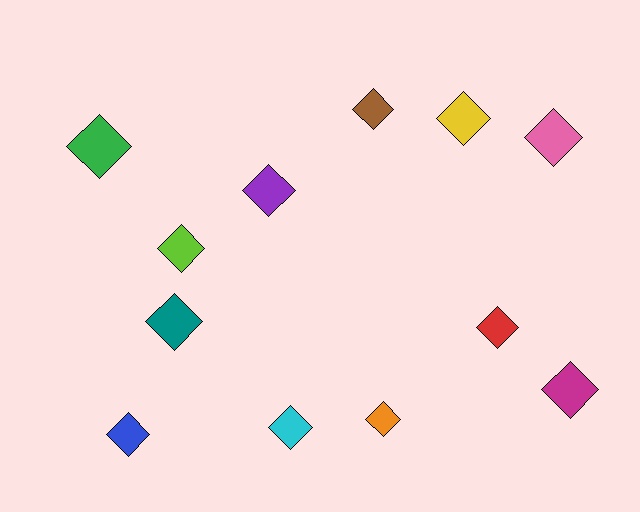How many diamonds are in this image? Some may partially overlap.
There are 12 diamonds.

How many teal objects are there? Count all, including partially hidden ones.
There is 1 teal object.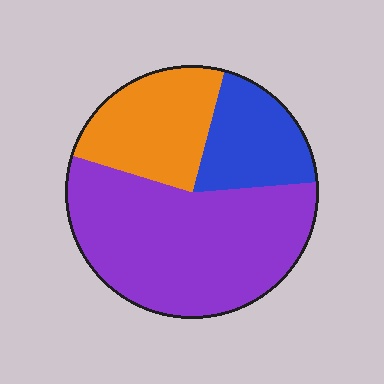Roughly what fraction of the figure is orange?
Orange covers 25% of the figure.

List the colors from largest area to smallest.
From largest to smallest: purple, orange, blue.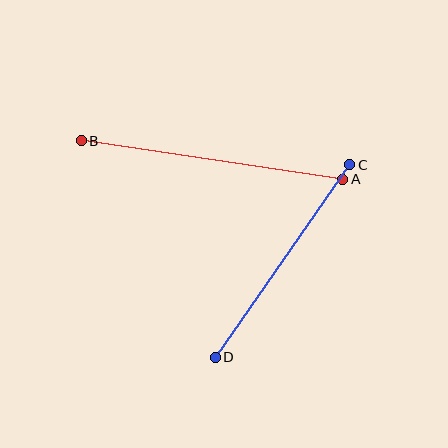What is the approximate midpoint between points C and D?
The midpoint is at approximately (283, 261) pixels.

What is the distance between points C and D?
The distance is approximately 234 pixels.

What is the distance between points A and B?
The distance is approximately 264 pixels.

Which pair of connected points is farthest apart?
Points A and B are farthest apart.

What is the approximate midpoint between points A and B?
The midpoint is at approximately (212, 160) pixels.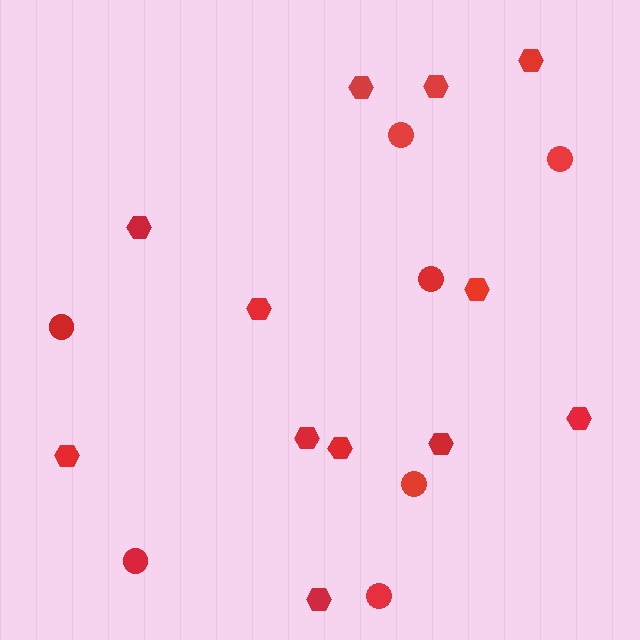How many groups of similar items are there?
There are 2 groups: one group of circles (7) and one group of hexagons (12).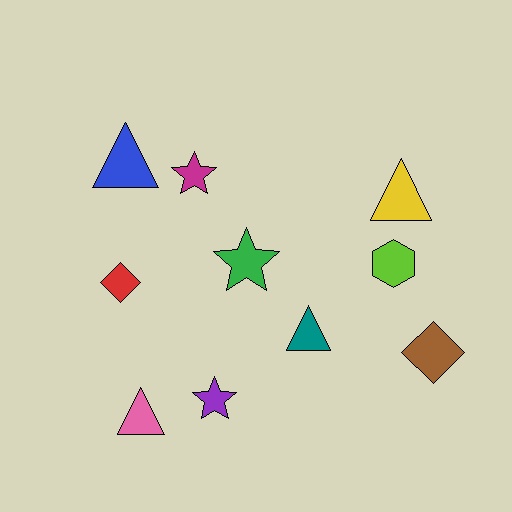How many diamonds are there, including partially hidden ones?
There are 2 diamonds.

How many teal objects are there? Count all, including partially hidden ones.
There is 1 teal object.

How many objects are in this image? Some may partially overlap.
There are 10 objects.